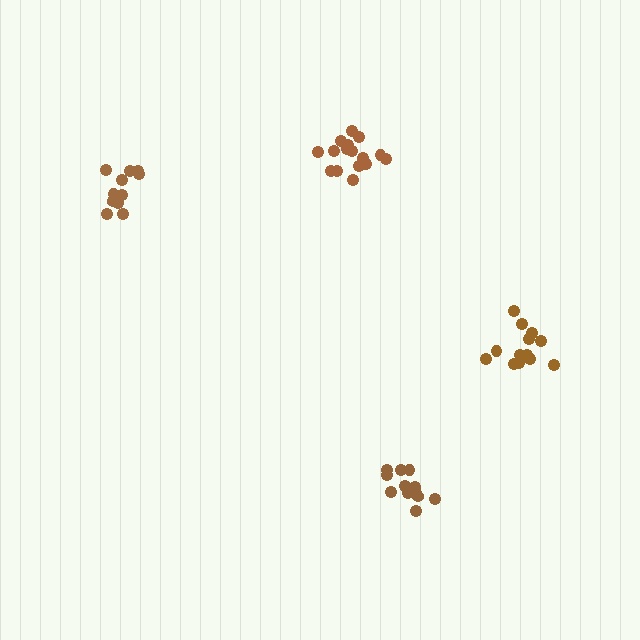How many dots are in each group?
Group 1: 12 dots, Group 2: 14 dots, Group 3: 12 dots, Group 4: 16 dots (54 total).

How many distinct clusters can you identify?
There are 4 distinct clusters.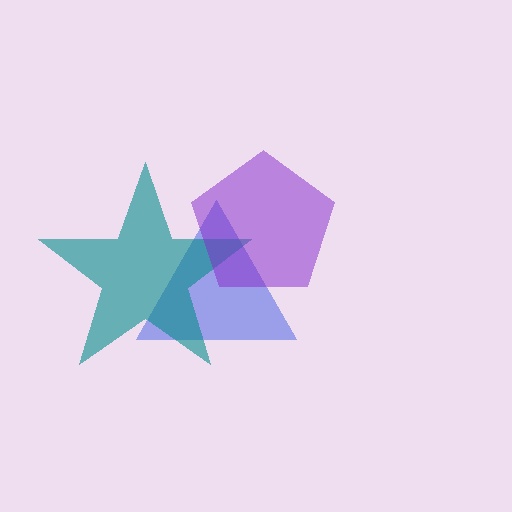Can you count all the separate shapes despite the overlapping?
Yes, there are 3 separate shapes.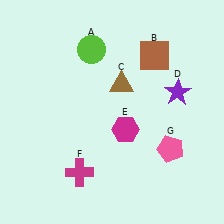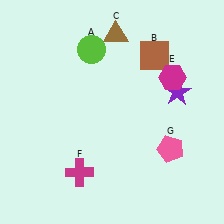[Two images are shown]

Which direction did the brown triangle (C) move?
The brown triangle (C) moved up.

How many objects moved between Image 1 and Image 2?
2 objects moved between the two images.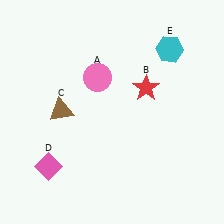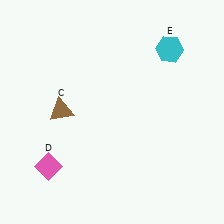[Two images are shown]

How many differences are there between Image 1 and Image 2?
There are 2 differences between the two images.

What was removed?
The red star (B), the pink circle (A) were removed in Image 2.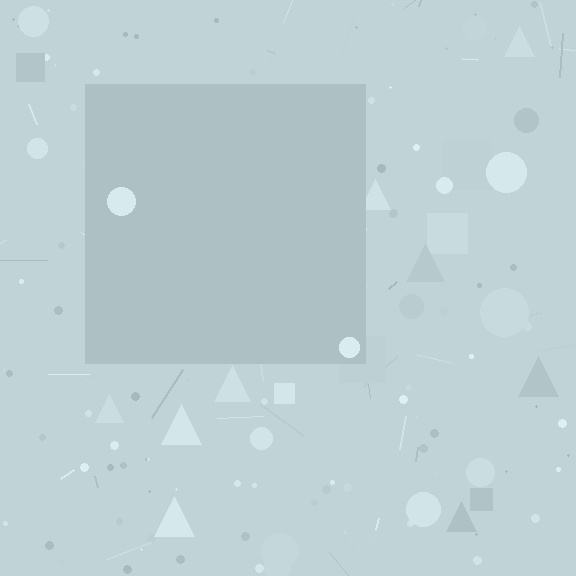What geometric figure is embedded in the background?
A square is embedded in the background.